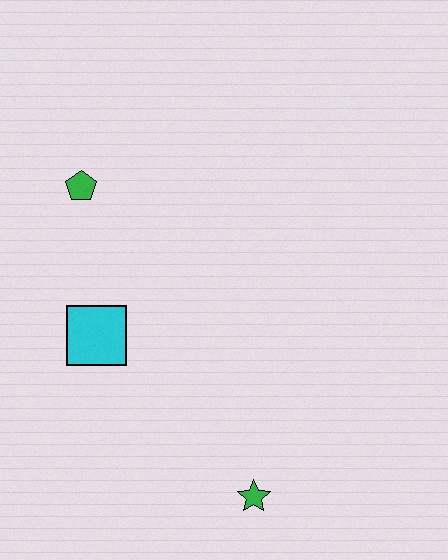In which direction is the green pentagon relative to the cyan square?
The green pentagon is above the cyan square.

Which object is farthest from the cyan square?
The green star is farthest from the cyan square.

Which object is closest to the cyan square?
The green pentagon is closest to the cyan square.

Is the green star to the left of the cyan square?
No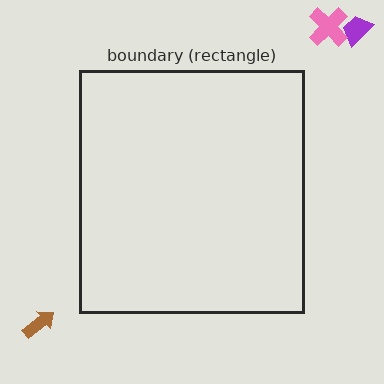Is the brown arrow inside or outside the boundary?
Outside.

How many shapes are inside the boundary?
0 inside, 3 outside.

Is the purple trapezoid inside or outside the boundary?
Outside.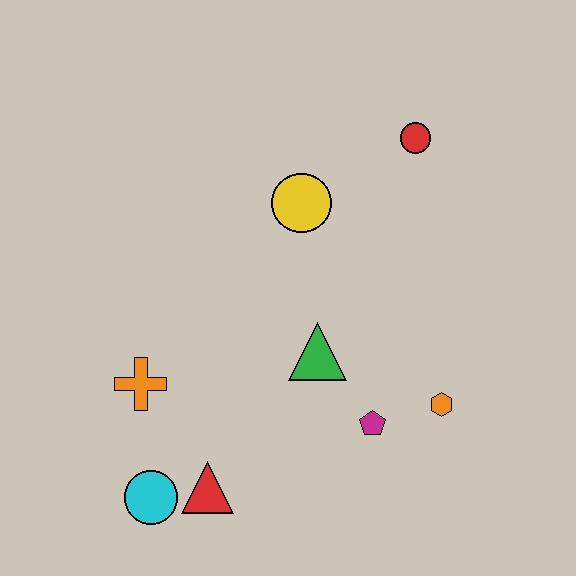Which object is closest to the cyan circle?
The red triangle is closest to the cyan circle.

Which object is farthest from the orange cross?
The red circle is farthest from the orange cross.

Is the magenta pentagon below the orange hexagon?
Yes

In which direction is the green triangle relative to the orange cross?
The green triangle is to the right of the orange cross.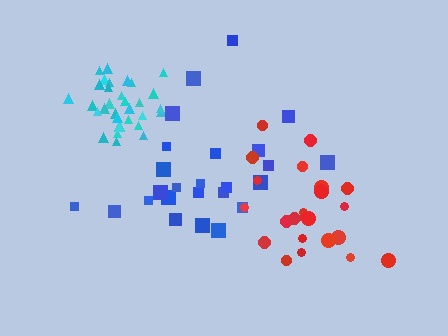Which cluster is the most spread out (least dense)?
Red.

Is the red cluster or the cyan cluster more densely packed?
Cyan.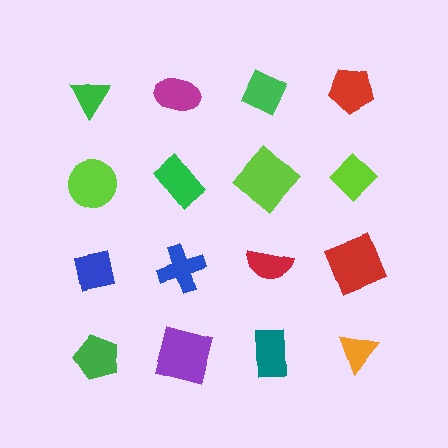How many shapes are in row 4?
4 shapes.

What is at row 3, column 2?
A blue cross.